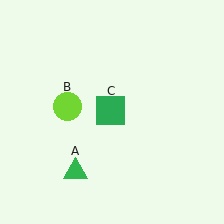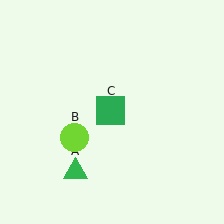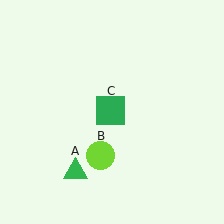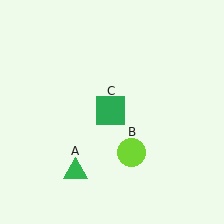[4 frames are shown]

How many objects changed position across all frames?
1 object changed position: lime circle (object B).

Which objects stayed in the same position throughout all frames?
Green triangle (object A) and green square (object C) remained stationary.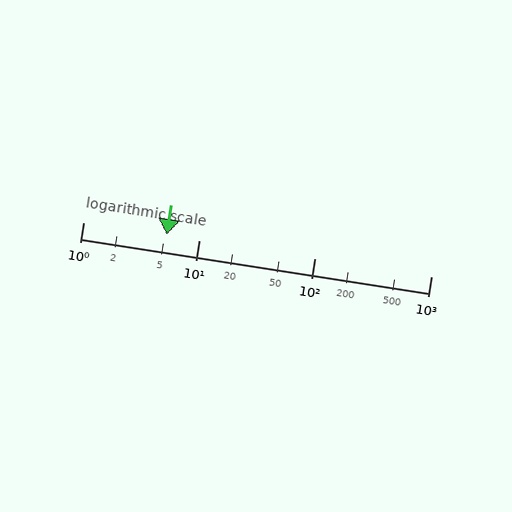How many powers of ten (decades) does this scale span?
The scale spans 3 decades, from 1 to 1000.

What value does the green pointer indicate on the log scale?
The pointer indicates approximately 5.3.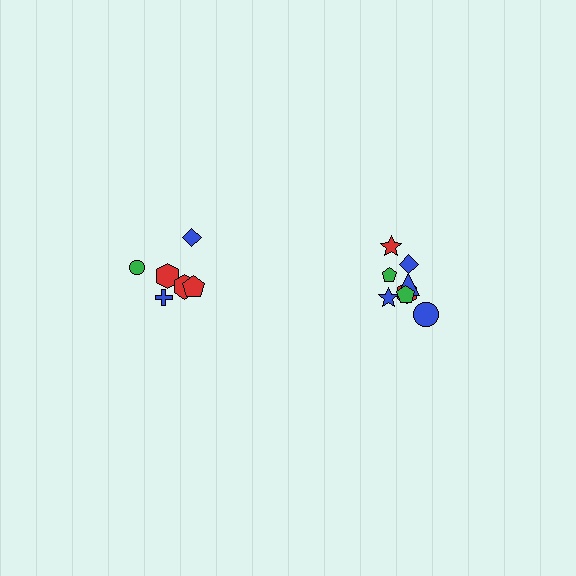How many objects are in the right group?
There are 8 objects.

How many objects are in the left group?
There are 6 objects.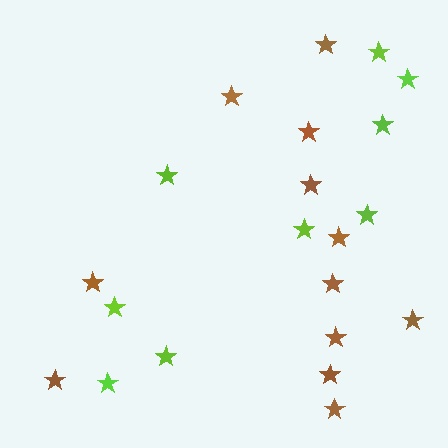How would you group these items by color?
There are 2 groups: one group of lime stars (9) and one group of brown stars (12).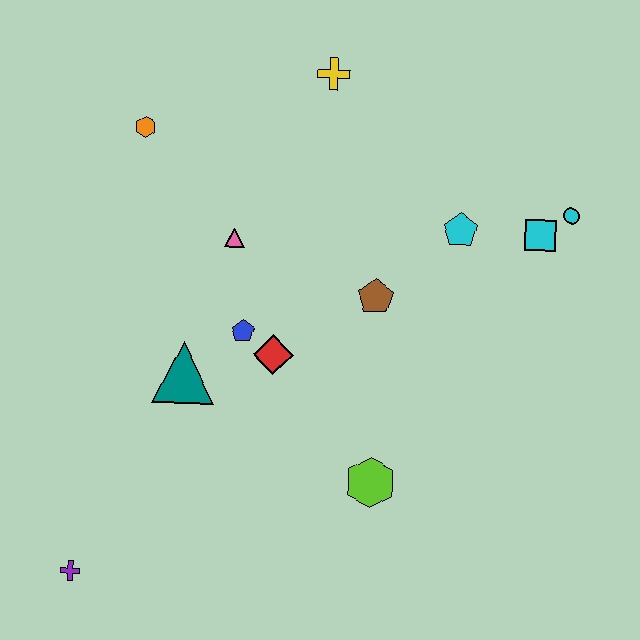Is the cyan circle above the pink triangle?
Yes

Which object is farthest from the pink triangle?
The purple cross is farthest from the pink triangle.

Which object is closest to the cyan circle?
The cyan square is closest to the cyan circle.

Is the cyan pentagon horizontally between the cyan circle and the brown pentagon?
Yes